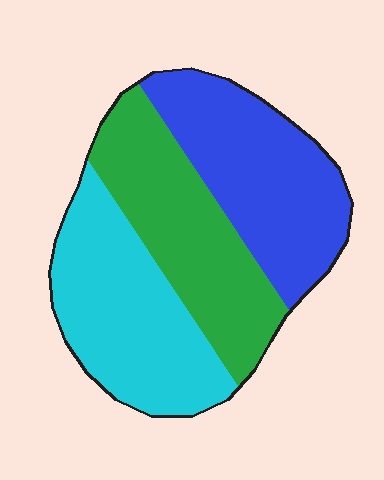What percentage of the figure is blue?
Blue covers roughly 35% of the figure.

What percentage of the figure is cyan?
Cyan covers 34% of the figure.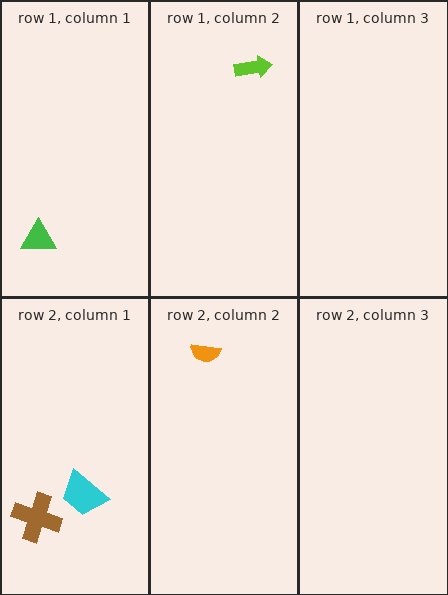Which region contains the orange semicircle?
The row 2, column 2 region.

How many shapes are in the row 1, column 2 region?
1.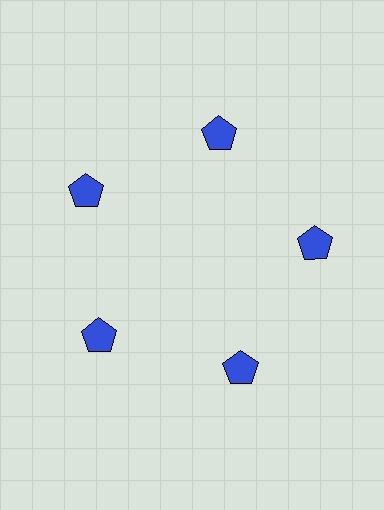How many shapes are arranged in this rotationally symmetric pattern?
There are 5 shapes, arranged in 5 groups of 1.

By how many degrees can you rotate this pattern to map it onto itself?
The pattern maps onto itself every 72 degrees of rotation.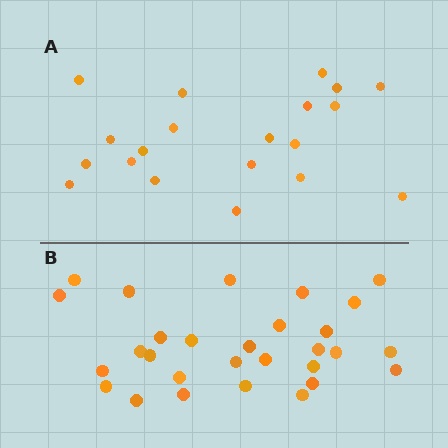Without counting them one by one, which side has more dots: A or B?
Region B (the bottom region) has more dots.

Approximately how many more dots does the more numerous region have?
Region B has roughly 8 or so more dots than region A.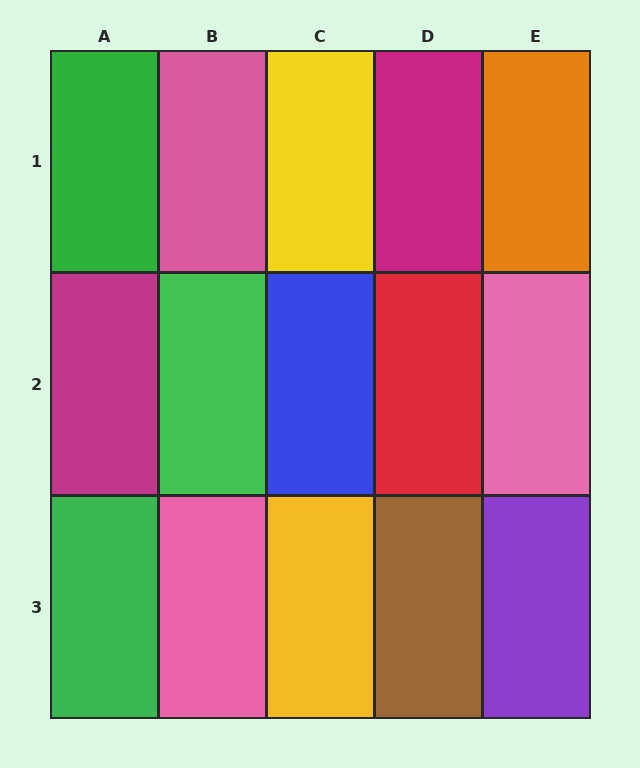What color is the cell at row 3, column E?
Purple.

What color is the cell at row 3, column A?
Green.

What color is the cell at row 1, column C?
Yellow.